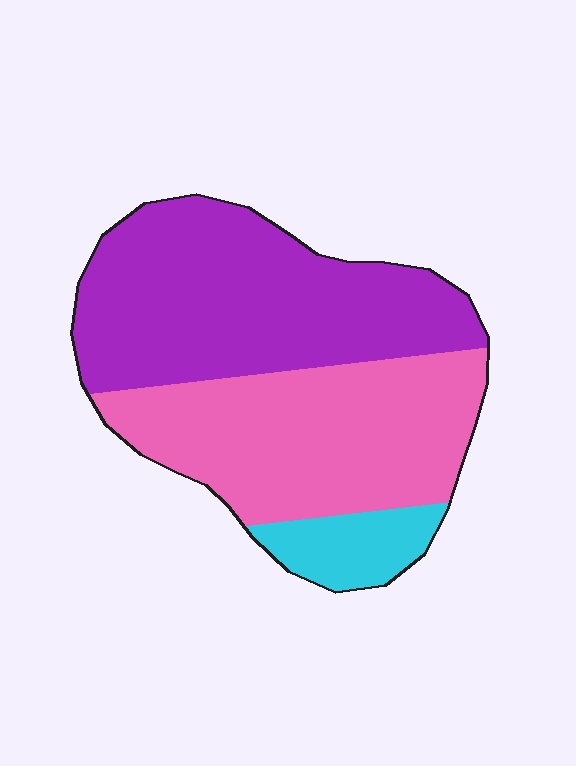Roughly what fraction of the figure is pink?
Pink covers around 40% of the figure.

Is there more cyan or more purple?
Purple.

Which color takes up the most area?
Purple, at roughly 50%.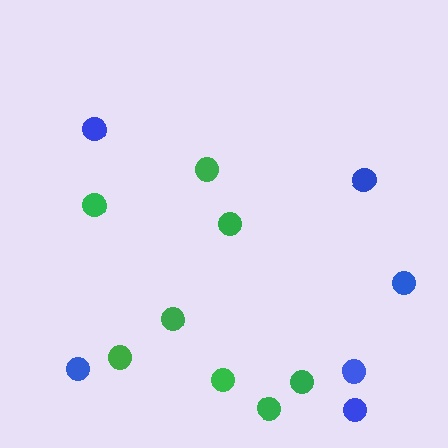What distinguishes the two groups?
There are 2 groups: one group of green circles (8) and one group of blue circles (6).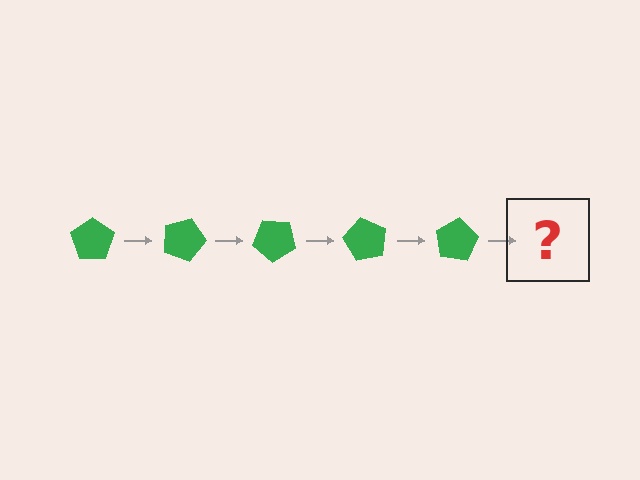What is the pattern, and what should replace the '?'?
The pattern is that the pentagon rotates 20 degrees each step. The '?' should be a green pentagon rotated 100 degrees.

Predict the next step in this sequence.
The next step is a green pentagon rotated 100 degrees.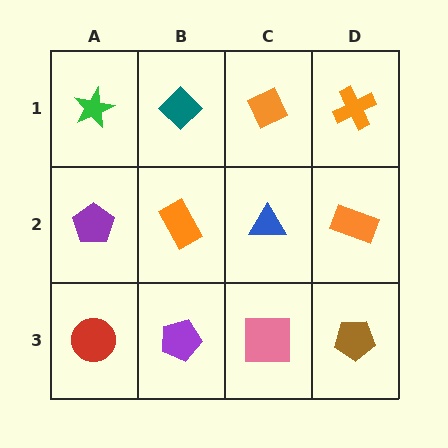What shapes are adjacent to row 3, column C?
A blue triangle (row 2, column C), a purple pentagon (row 3, column B), a brown pentagon (row 3, column D).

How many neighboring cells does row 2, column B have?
4.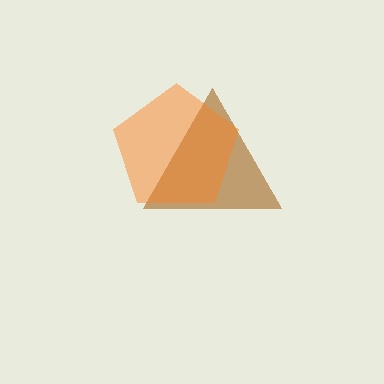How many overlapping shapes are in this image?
There are 2 overlapping shapes in the image.